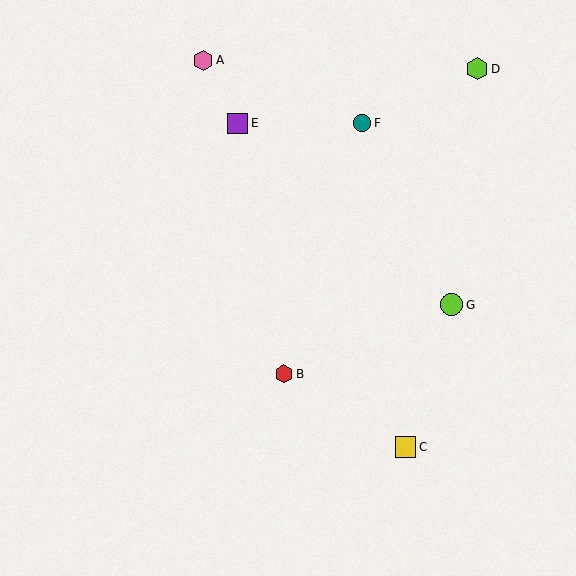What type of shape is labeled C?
Shape C is a yellow square.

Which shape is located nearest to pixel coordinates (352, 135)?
The teal circle (labeled F) at (362, 123) is nearest to that location.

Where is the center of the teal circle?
The center of the teal circle is at (362, 123).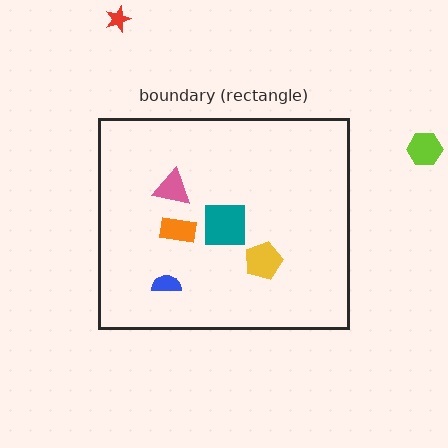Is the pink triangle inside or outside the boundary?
Inside.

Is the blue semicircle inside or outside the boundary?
Inside.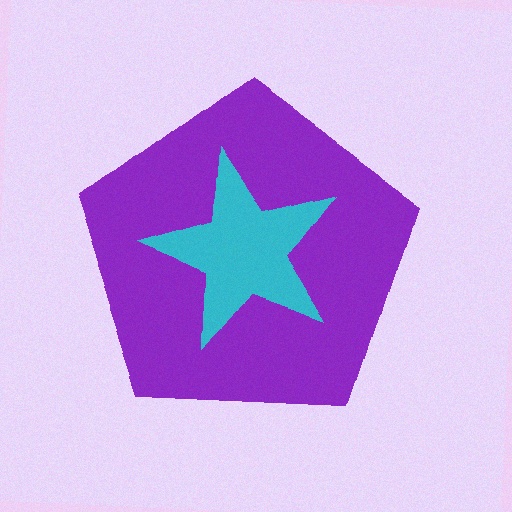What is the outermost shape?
The purple pentagon.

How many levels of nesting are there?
2.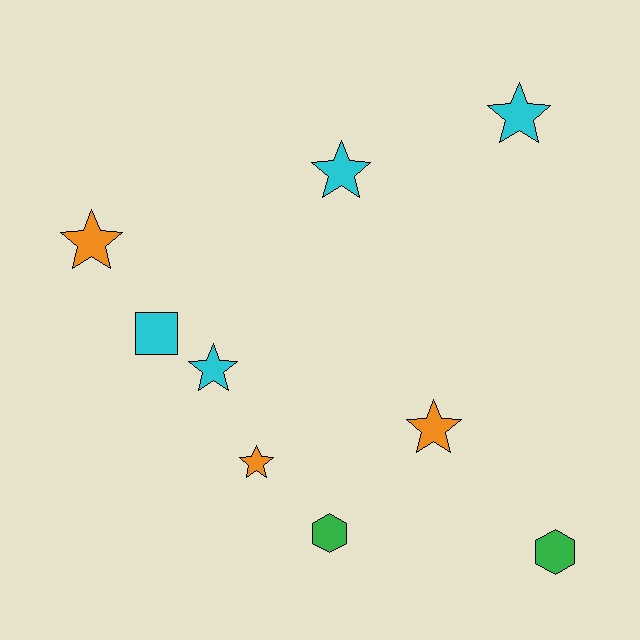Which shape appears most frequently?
Star, with 6 objects.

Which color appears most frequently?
Cyan, with 4 objects.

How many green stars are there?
There are no green stars.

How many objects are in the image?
There are 9 objects.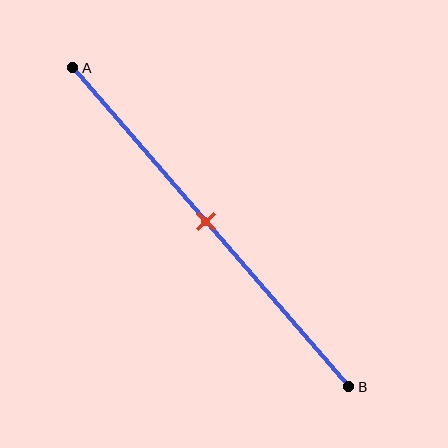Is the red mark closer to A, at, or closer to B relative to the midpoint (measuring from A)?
The red mark is approximately at the midpoint of segment AB.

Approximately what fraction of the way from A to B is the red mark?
The red mark is approximately 50% of the way from A to B.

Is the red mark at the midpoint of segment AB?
Yes, the mark is approximately at the midpoint.